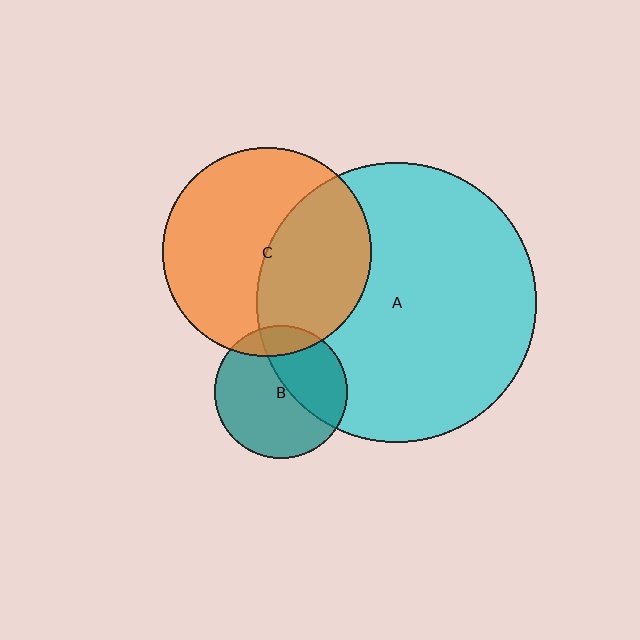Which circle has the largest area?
Circle A (cyan).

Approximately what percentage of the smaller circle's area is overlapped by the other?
Approximately 15%.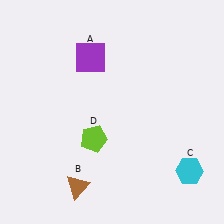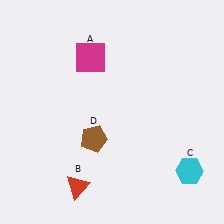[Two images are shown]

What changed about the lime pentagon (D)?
In Image 1, D is lime. In Image 2, it changed to brown.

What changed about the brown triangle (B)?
In Image 1, B is brown. In Image 2, it changed to red.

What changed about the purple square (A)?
In Image 1, A is purple. In Image 2, it changed to magenta.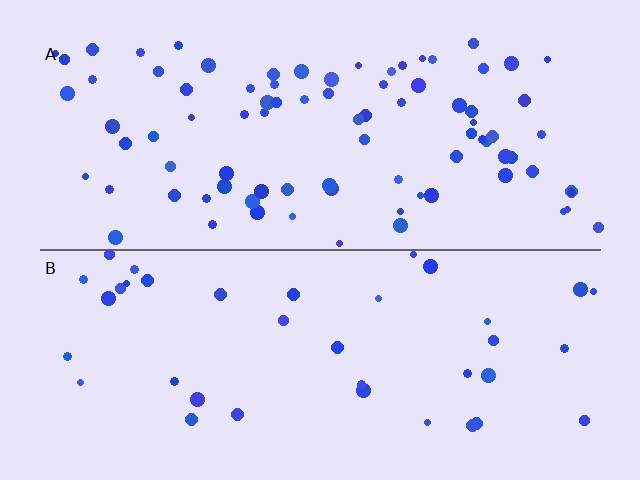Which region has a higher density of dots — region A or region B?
A (the top).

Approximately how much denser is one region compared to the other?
Approximately 2.2× — region A over region B.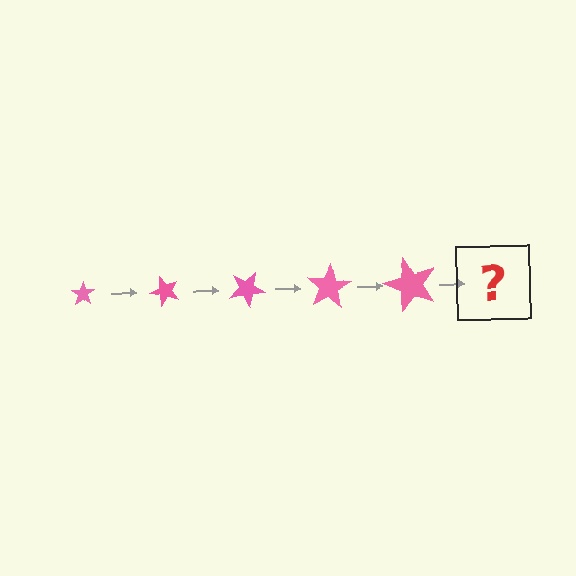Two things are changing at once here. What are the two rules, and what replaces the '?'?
The two rules are that the star grows larger each step and it rotates 50 degrees each step. The '?' should be a star, larger than the previous one and rotated 250 degrees from the start.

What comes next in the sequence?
The next element should be a star, larger than the previous one and rotated 250 degrees from the start.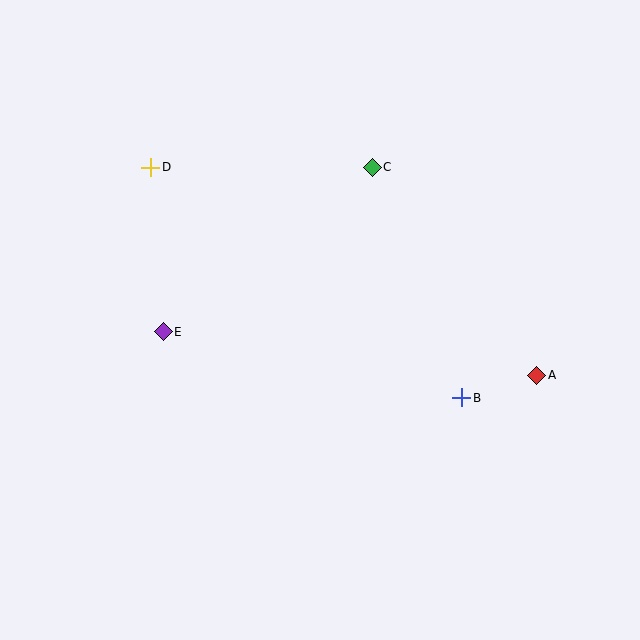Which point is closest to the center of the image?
Point E at (163, 332) is closest to the center.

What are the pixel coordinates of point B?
Point B is at (462, 398).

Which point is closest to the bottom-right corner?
Point A is closest to the bottom-right corner.